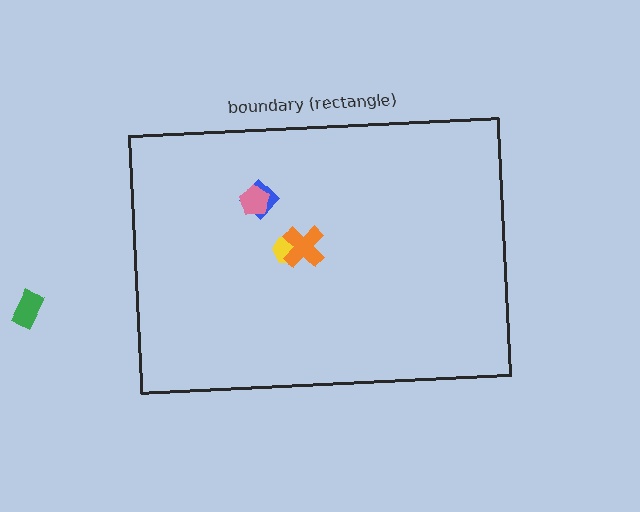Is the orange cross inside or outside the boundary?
Inside.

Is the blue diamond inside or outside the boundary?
Inside.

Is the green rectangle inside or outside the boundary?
Outside.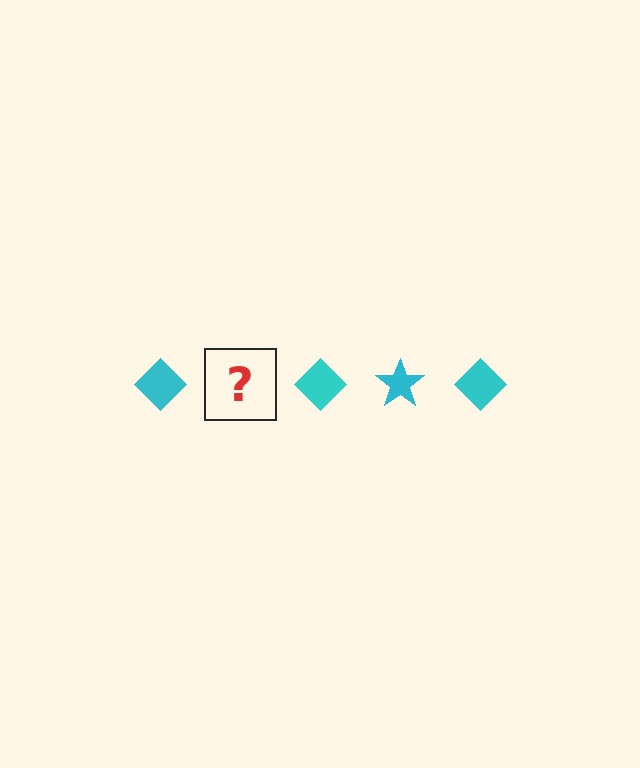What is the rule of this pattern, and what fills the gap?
The rule is that the pattern cycles through diamond, star shapes in cyan. The gap should be filled with a cyan star.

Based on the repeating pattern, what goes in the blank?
The blank should be a cyan star.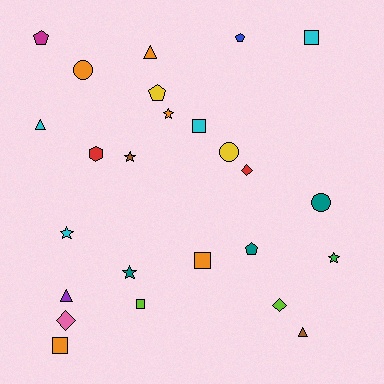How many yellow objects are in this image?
There are 2 yellow objects.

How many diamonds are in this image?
There are 3 diamonds.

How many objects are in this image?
There are 25 objects.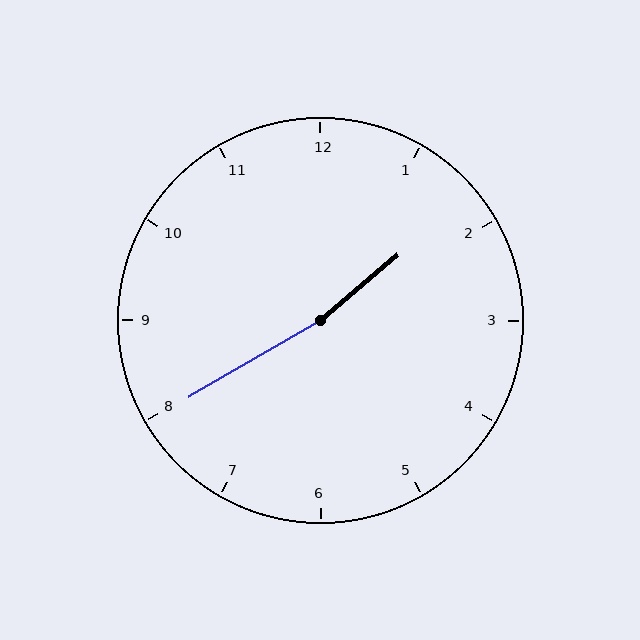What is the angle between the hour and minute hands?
Approximately 170 degrees.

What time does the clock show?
1:40.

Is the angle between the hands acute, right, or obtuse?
It is obtuse.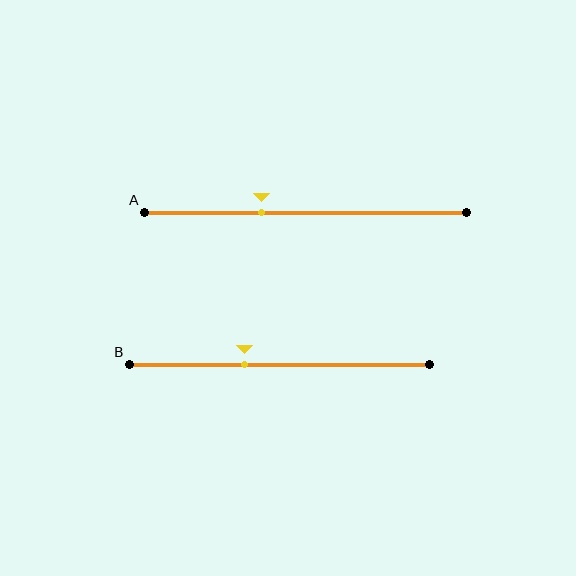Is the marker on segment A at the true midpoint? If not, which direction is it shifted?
No, the marker on segment A is shifted to the left by about 13% of the segment length.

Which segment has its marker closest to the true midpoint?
Segment B has its marker closest to the true midpoint.